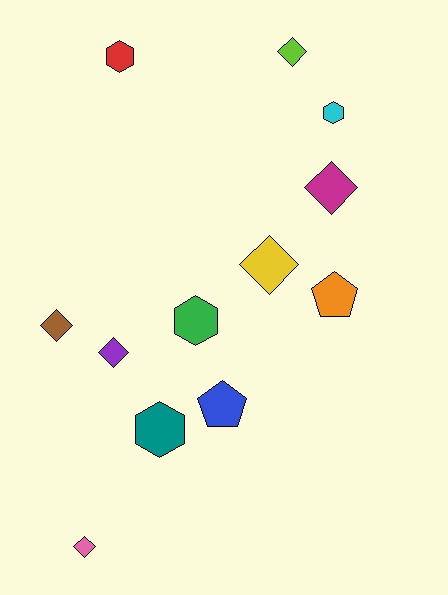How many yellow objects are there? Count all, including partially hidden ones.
There is 1 yellow object.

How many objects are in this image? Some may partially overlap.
There are 12 objects.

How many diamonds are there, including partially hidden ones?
There are 6 diamonds.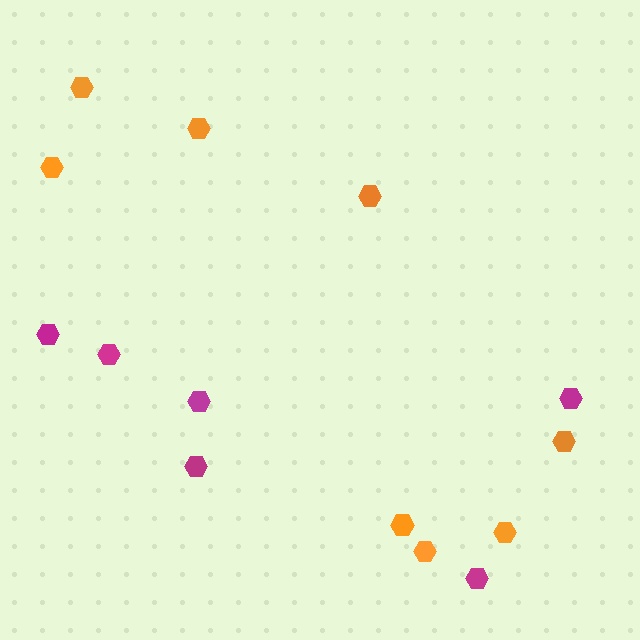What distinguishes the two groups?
There are 2 groups: one group of orange hexagons (8) and one group of magenta hexagons (6).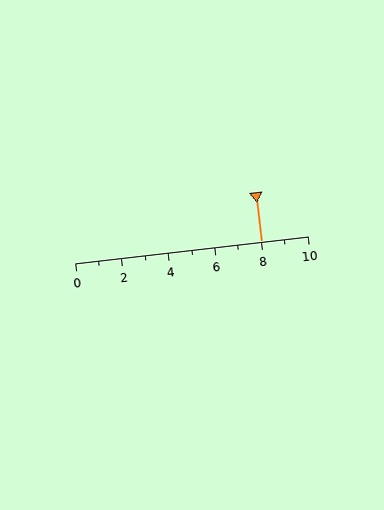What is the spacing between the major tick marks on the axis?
The major ticks are spaced 2 apart.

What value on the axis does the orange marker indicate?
The marker indicates approximately 8.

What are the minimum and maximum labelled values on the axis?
The axis runs from 0 to 10.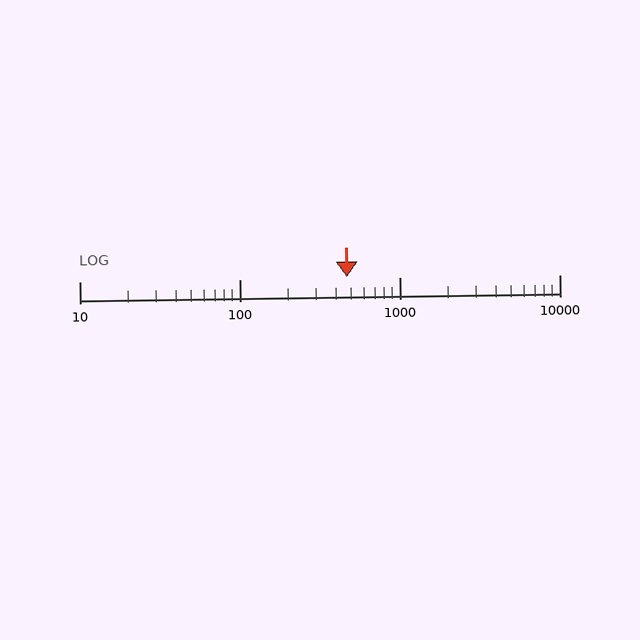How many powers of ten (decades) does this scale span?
The scale spans 3 decades, from 10 to 10000.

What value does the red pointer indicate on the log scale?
The pointer indicates approximately 470.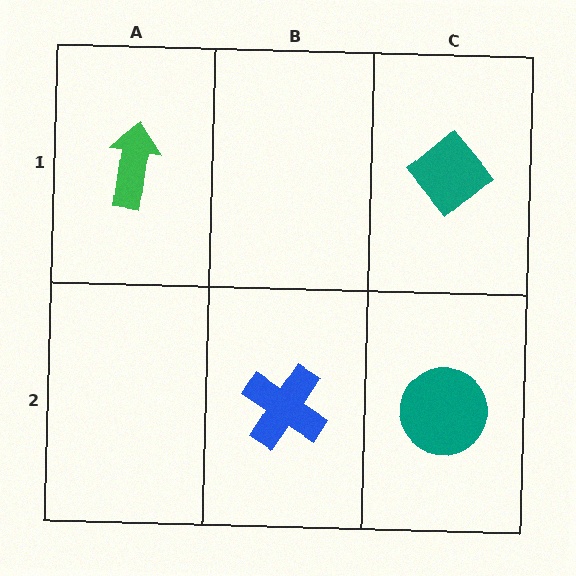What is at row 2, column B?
A blue cross.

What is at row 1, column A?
A green arrow.